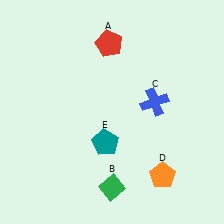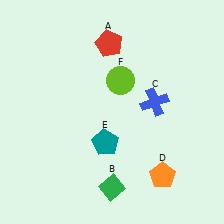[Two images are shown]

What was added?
A lime circle (F) was added in Image 2.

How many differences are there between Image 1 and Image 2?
There is 1 difference between the two images.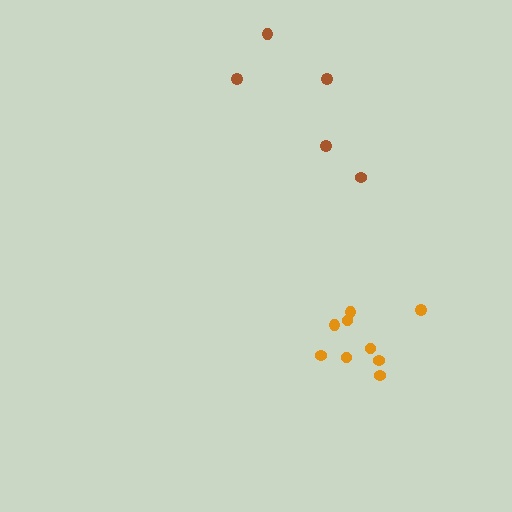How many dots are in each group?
Group 1: 9 dots, Group 2: 5 dots (14 total).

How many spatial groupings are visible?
There are 2 spatial groupings.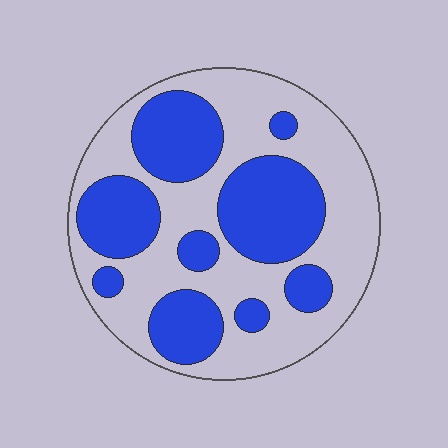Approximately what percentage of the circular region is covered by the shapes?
Approximately 40%.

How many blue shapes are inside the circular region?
9.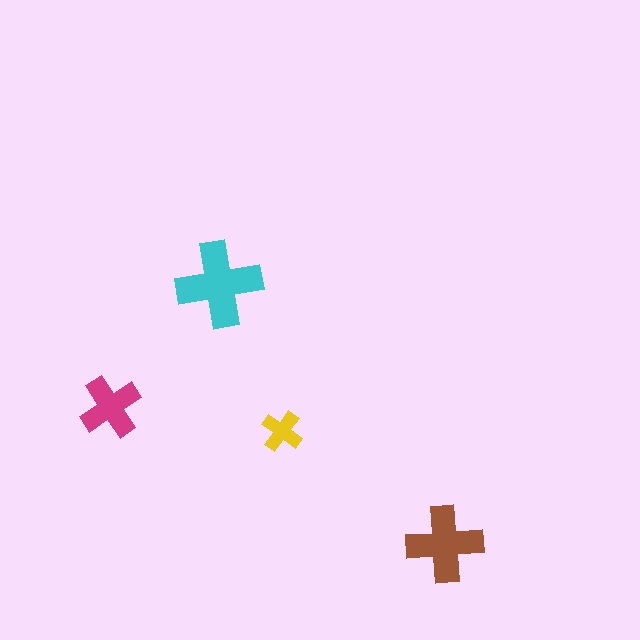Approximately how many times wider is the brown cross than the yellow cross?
About 2 times wider.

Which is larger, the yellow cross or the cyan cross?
The cyan one.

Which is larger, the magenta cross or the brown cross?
The brown one.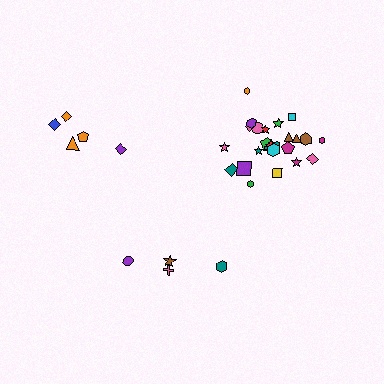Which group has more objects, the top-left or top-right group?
The top-right group.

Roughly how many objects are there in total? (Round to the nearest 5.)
Roughly 35 objects in total.